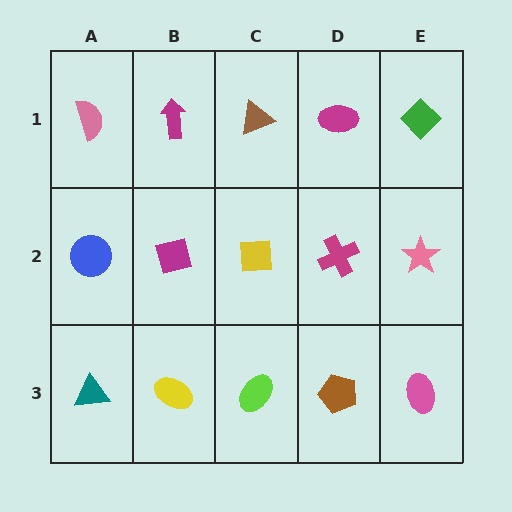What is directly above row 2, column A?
A pink semicircle.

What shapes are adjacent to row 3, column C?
A yellow square (row 2, column C), a yellow ellipse (row 3, column B), a brown pentagon (row 3, column D).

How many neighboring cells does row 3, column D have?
3.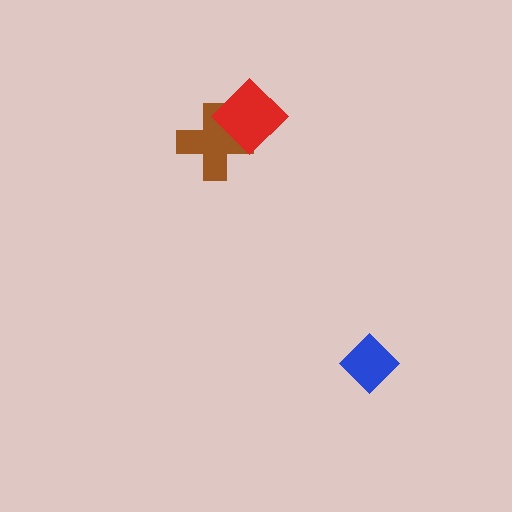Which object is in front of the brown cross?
The red diamond is in front of the brown cross.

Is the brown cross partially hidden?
Yes, it is partially covered by another shape.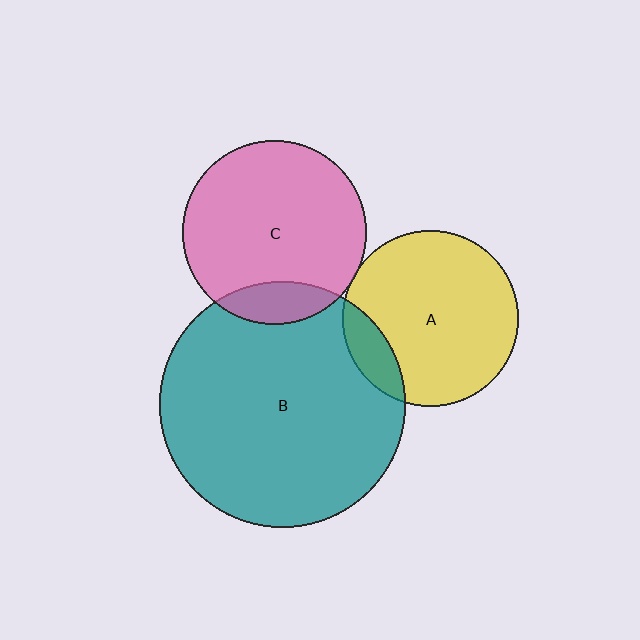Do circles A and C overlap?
Yes.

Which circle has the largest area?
Circle B (teal).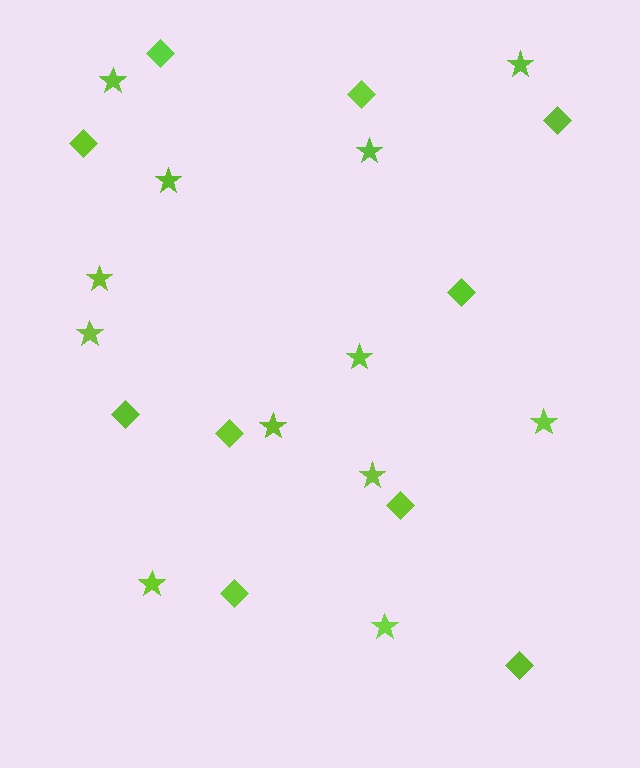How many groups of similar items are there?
There are 2 groups: one group of stars (12) and one group of diamonds (10).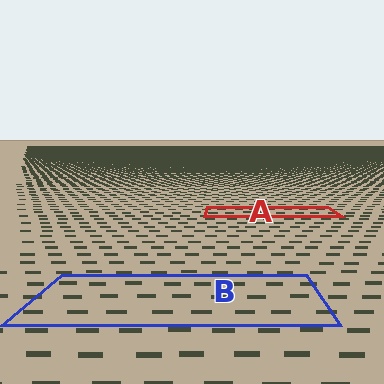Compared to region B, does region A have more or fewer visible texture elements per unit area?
Region A has more texture elements per unit area — they are packed more densely because it is farther away.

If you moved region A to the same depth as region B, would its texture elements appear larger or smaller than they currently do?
They would appear larger. At a closer depth, the same texture elements are projected at a bigger on-screen size.